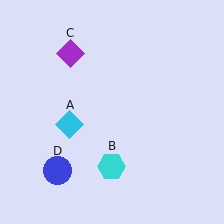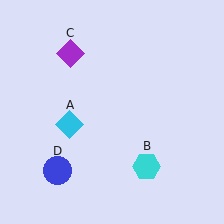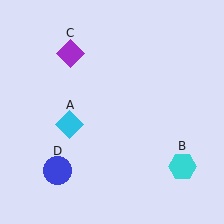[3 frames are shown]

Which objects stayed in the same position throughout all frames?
Cyan diamond (object A) and purple diamond (object C) and blue circle (object D) remained stationary.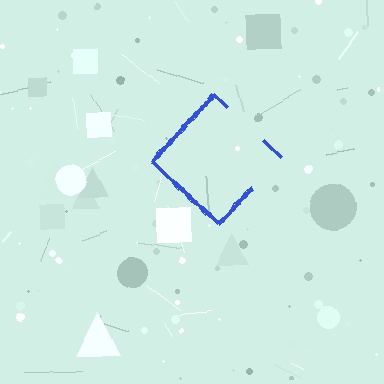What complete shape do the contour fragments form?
The contour fragments form a diamond.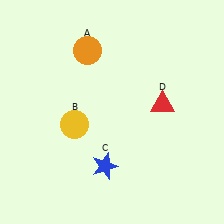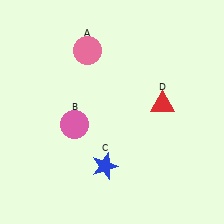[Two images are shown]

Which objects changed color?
A changed from orange to pink. B changed from yellow to pink.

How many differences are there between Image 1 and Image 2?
There are 2 differences between the two images.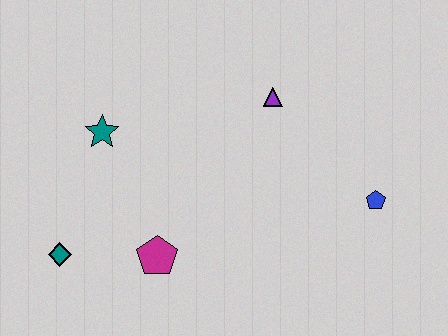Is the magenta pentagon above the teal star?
No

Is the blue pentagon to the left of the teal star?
No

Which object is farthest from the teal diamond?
The blue pentagon is farthest from the teal diamond.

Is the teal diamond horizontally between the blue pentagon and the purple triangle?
No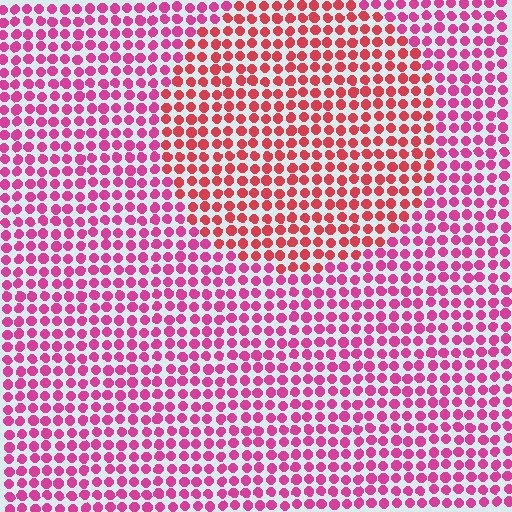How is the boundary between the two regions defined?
The boundary is defined purely by a slight shift in hue (about 30 degrees). Spacing, size, and orientation are identical on both sides.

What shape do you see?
I see a circle.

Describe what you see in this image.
The image is filled with small magenta elements in a uniform arrangement. A circle-shaped region is visible where the elements are tinted to a slightly different hue, forming a subtle color boundary.